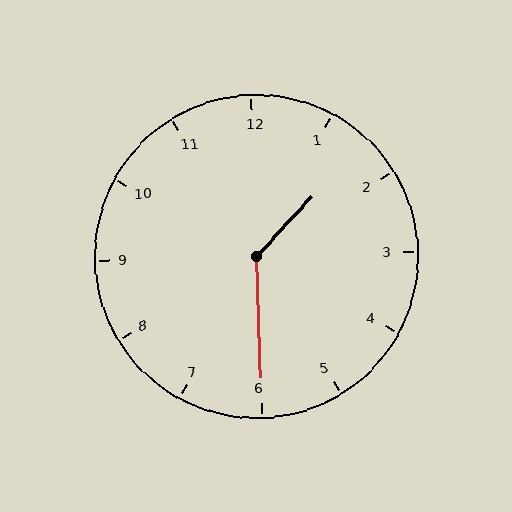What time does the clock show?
1:30.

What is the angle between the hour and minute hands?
Approximately 135 degrees.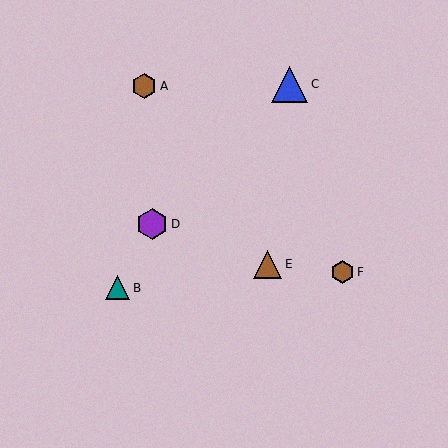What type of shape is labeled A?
Shape A is a brown hexagon.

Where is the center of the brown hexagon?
The center of the brown hexagon is at (342, 272).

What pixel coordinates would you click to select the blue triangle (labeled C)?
Click at (290, 84) to select the blue triangle C.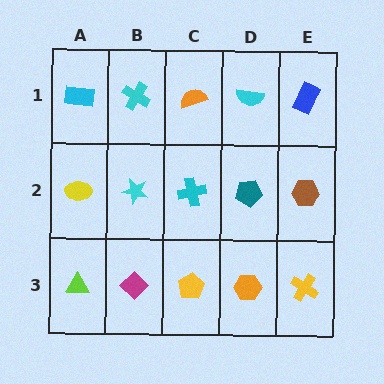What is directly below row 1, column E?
A brown hexagon.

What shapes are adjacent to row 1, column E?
A brown hexagon (row 2, column E), a cyan semicircle (row 1, column D).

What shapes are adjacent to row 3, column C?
A cyan cross (row 2, column C), a magenta diamond (row 3, column B), an orange hexagon (row 3, column D).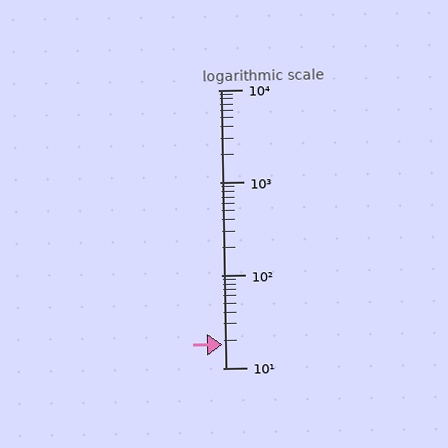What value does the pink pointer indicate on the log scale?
The pointer indicates approximately 18.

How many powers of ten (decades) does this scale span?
The scale spans 3 decades, from 10 to 10000.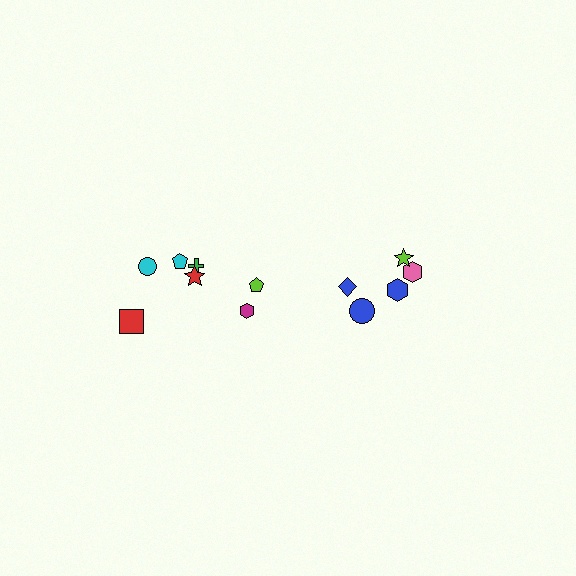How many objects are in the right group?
There are 5 objects.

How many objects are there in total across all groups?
There are 12 objects.